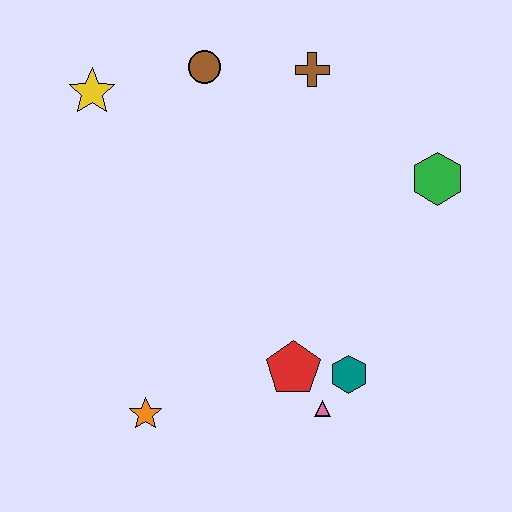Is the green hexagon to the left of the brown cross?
No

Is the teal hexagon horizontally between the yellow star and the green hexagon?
Yes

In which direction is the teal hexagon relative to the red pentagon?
The teal hexagon is to the right of the red pentagon.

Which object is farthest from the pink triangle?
The yellow star is farthest from the pink triangle.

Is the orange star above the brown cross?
No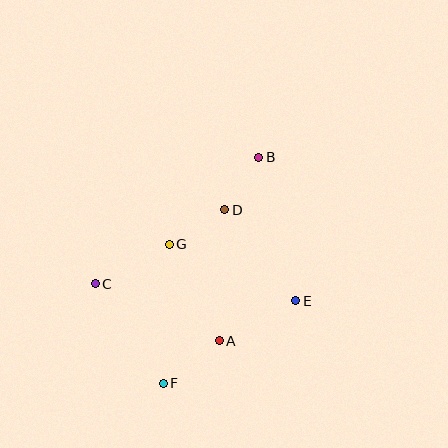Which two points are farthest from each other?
Points B and F are farthest from each other.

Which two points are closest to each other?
Points B and D are closest to each other.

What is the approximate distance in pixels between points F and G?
The distance between F and G is approximately 139 pixels.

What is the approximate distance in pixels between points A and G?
The distance between A and G is approximately 109 pixels.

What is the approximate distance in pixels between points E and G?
The distance between E and G is approximately 139 pixels.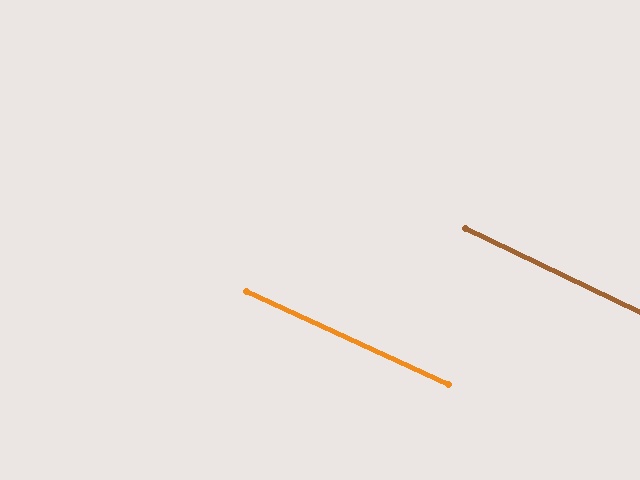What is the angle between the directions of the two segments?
Approximately 1 degree.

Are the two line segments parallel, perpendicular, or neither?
Parallel — their directions differ by only 1.0°.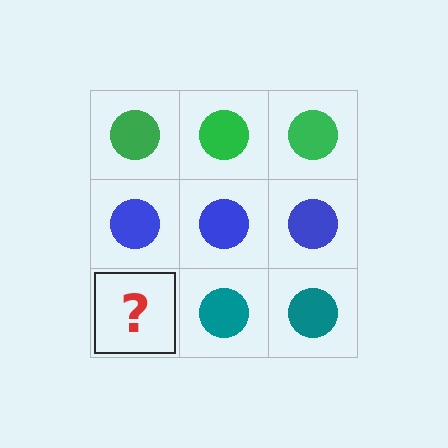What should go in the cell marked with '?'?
The missing cell should contain a teal circle.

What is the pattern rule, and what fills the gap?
The rule is that each row has a consistent color. The gap should be filled with a teal circle.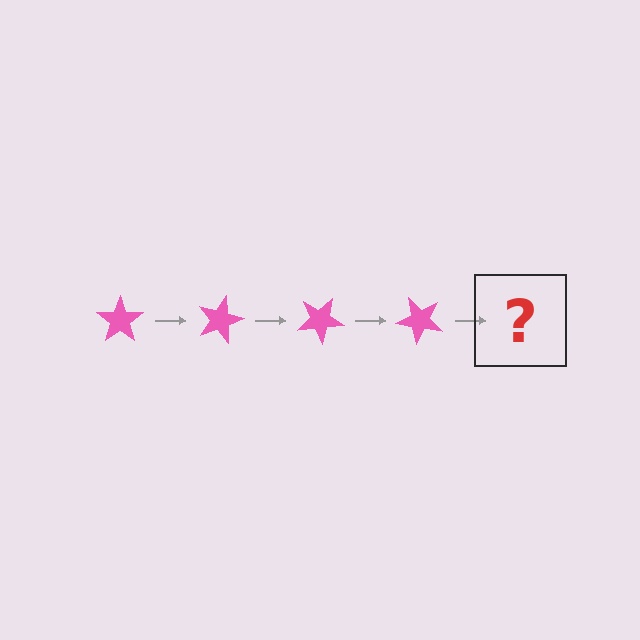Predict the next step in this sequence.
The next step is a pink star rotated 60 degrees.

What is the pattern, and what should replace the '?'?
The pattern is that the star rotates 15 degrees each step. The '?' should be a pink star rotated 60 degrees.